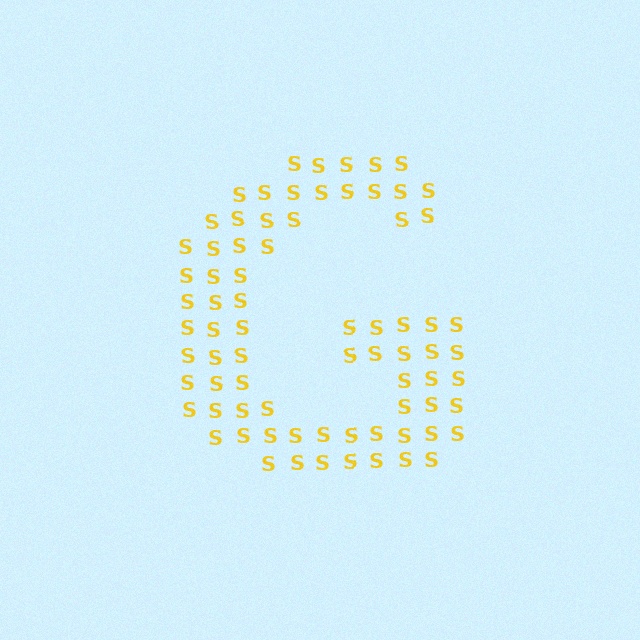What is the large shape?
The large shape is the letter G.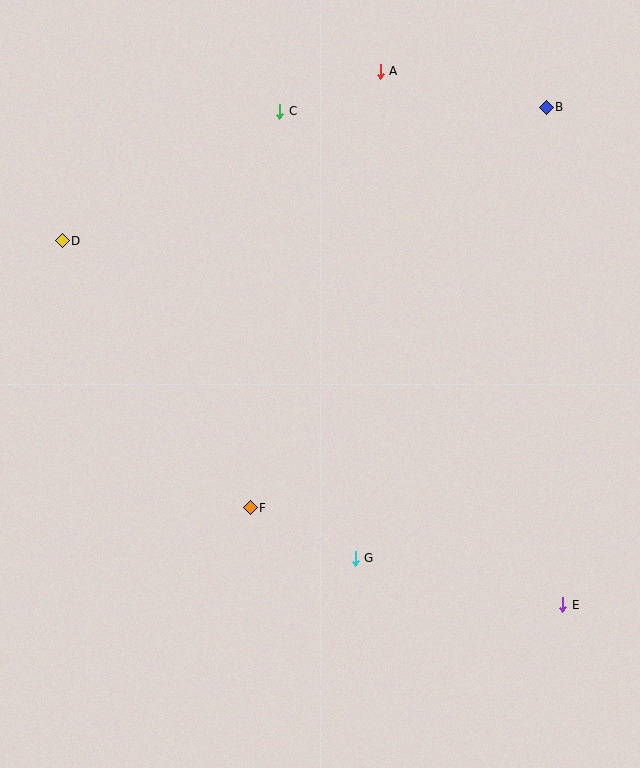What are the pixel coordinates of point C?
Point C is at (280, 111).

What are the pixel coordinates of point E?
Point E is at (563, 605).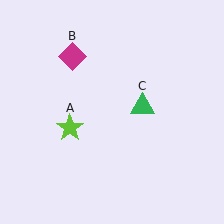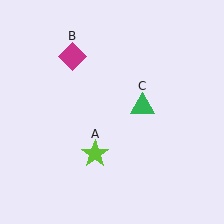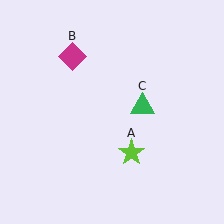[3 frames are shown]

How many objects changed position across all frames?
1 object changed position: lime star (object A).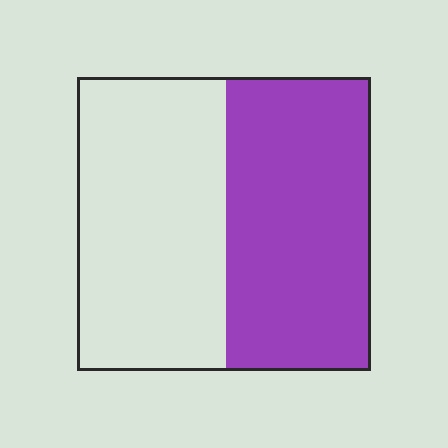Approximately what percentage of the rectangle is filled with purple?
Approximately 50%.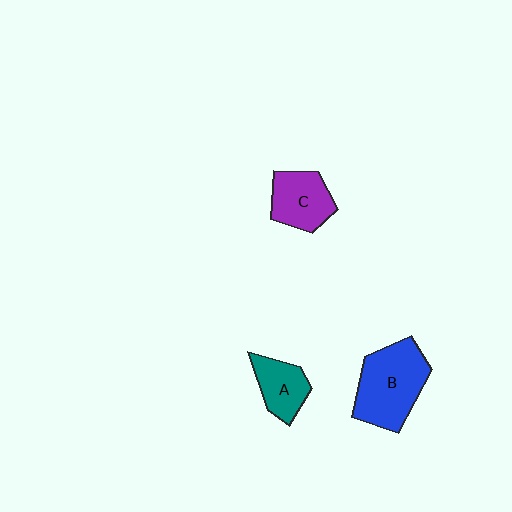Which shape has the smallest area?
Shape A (teal).